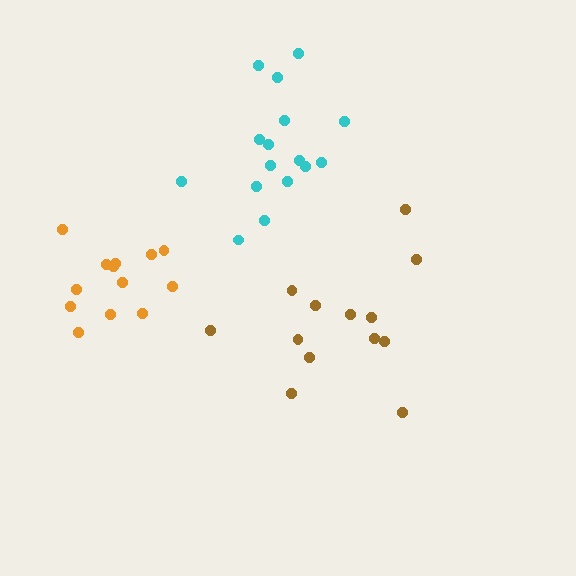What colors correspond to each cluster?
The clusters are colored: brown, orange, cyan.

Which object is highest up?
The cyan cluster is topmost.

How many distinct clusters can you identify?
There are 3 distinct clusters.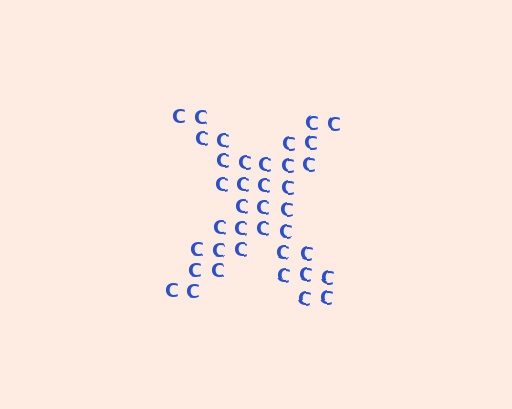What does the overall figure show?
The overall figure shows the letter X.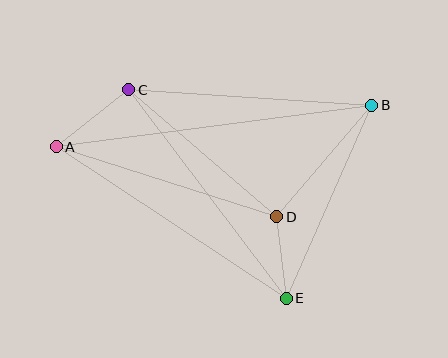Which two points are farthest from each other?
Points A and B are farthest from each other.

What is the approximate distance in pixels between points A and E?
The distance between A and E is approximately 275 pixels.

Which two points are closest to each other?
Points D and E are closest to each other.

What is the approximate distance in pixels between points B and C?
The distance between B and C is approximately 243 pixels.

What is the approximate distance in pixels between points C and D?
The distance between C and D is approximately 195 pixels.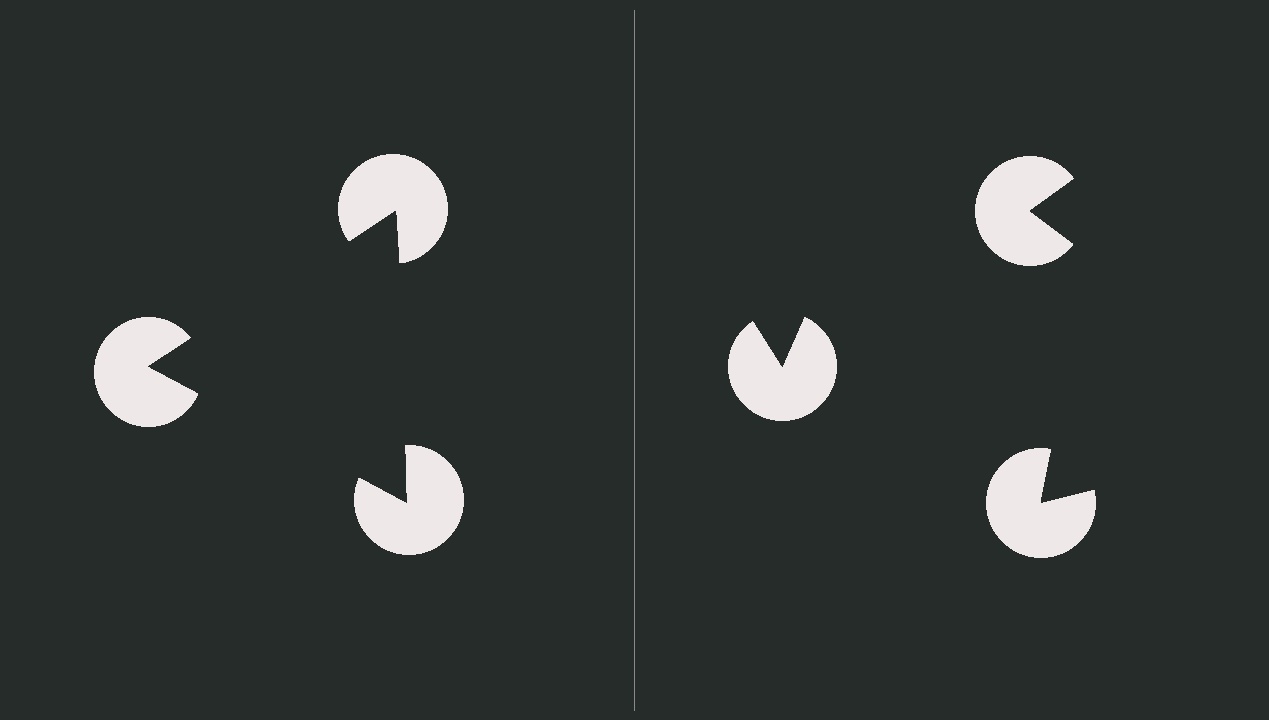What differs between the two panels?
The pac-man discs are positioned identically on both sides; only the wedge orientations differ. On the left they align to a triangle; on the right they are misaligned.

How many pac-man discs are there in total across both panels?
6 — 3 on each side.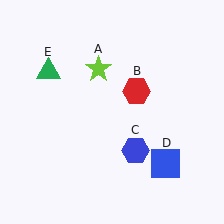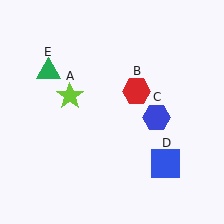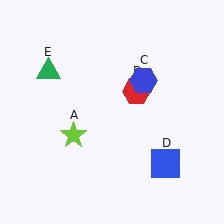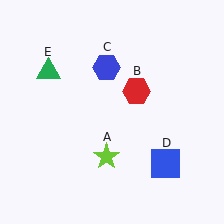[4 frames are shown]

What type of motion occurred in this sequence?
The lime star (object A), blue hexagon (object C) rotated counterclockwise around the center of the scene.